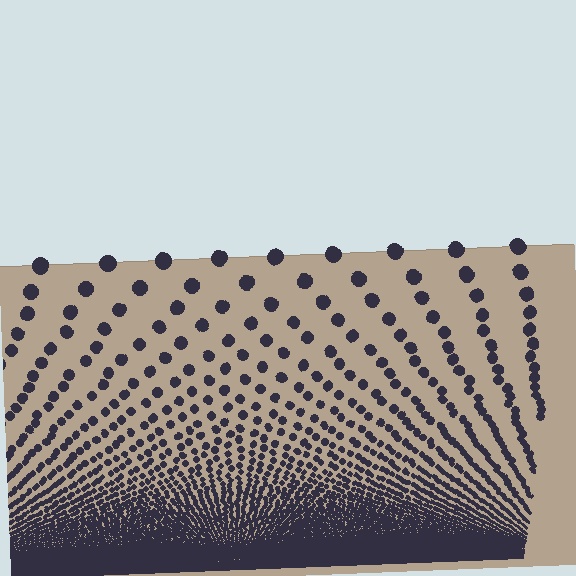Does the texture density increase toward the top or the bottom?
Density increases toward the bottom.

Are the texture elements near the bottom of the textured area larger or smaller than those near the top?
Smaller. The gradient is inverted — elements near the bottom are smaller and denser.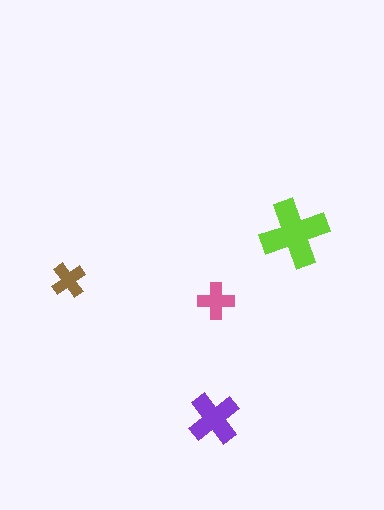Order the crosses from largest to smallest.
the lime one, the purple one, the pink one, the brown one.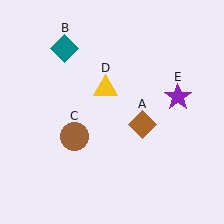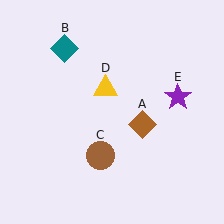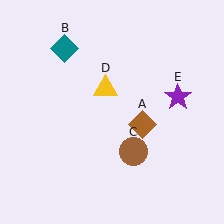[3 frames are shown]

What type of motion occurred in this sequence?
The brown circle (object C) rotated counterclockwise around the center of the scene.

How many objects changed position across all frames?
1 object changed position: brown circle (object C).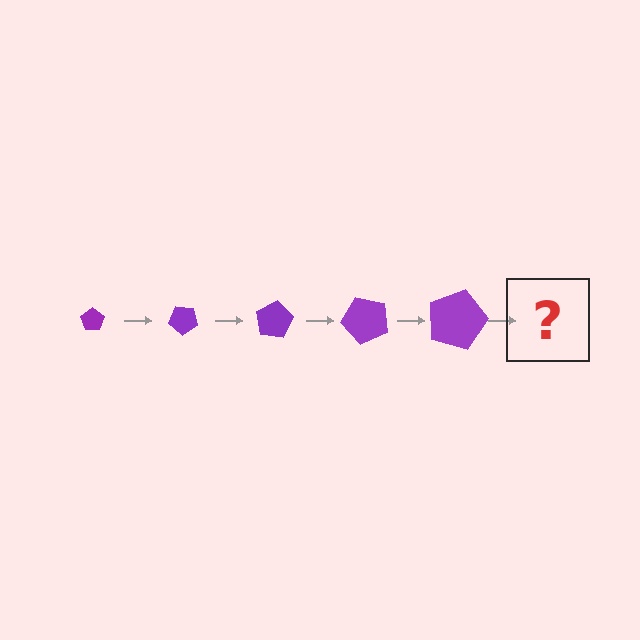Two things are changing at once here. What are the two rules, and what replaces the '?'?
The two rules are that the pentagon grows larger each step and it rotates 40 degrees each step. The '?' should be a pentagon, larger than the previous one and rotated 200 degrees from the start.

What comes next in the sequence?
The next element should be a pentagon, larger than the previous one and rotated 200 degrees from the start.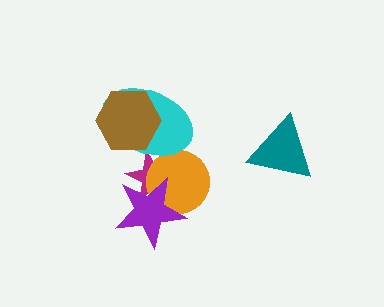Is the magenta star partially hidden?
Yes, it is partially covered by another shape.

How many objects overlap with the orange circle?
3 objects overlap with the orange circle.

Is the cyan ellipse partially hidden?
Yes, it is partially covered by another shape.